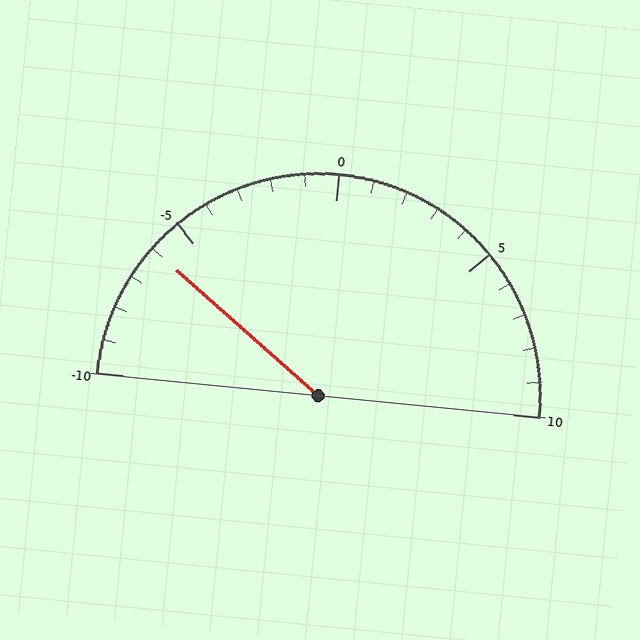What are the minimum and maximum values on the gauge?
The gauge ranges from -10 to 10.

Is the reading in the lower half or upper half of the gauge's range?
The reading is in the lower half of the range (-10 to 10).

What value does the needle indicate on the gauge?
The needle indicates approximately -6.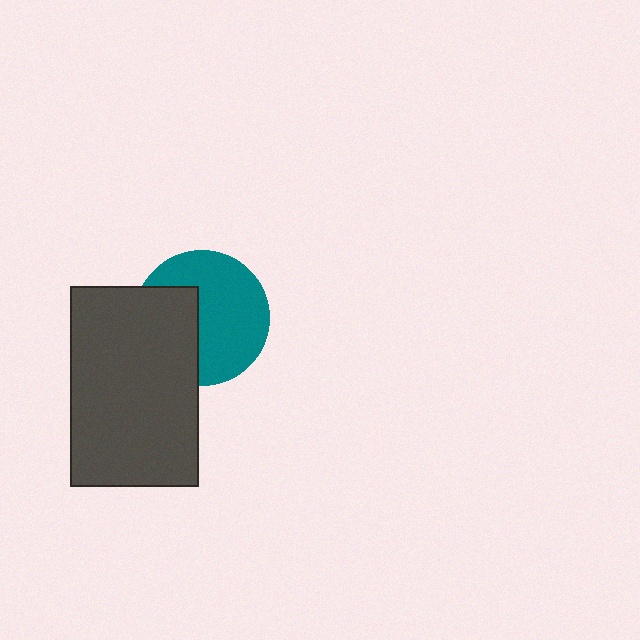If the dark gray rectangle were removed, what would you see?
You would see the complete teal circle.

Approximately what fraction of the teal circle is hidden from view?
Roughly 38% of the teal circle is hidden behind the dark gray rectangle.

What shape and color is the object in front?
The object in front is a dark gray rectangle.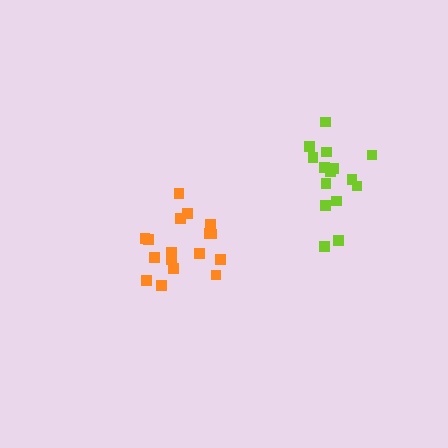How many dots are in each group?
Group 1: 17 dots, Group 2: 16 dots (33 total).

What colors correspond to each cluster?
The clusters are colored: orange, lime.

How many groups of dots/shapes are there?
There are 2 groups.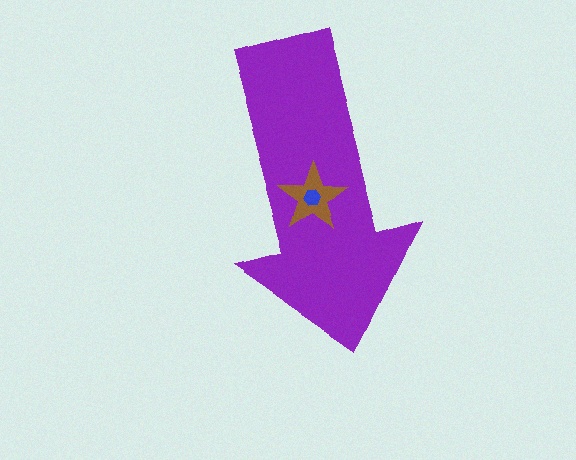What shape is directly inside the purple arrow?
The brown star.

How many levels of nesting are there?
3.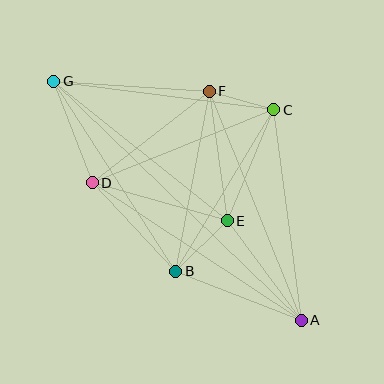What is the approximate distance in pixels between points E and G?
The distance between E and G is approximately 223 pixels.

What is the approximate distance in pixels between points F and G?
The distance between F and G is approximately 156 pixels.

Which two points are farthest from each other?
Points A and G are farthest from each other.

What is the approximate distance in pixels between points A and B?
The distance between A and B is approximately 135 pixels.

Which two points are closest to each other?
Points C and F are closest to each other.